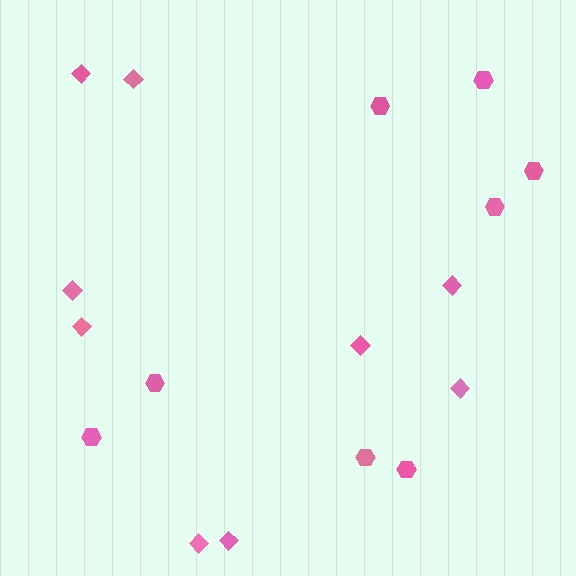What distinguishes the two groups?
There are 2 groups: one group of hexagons (8) and one group of diamonds (9).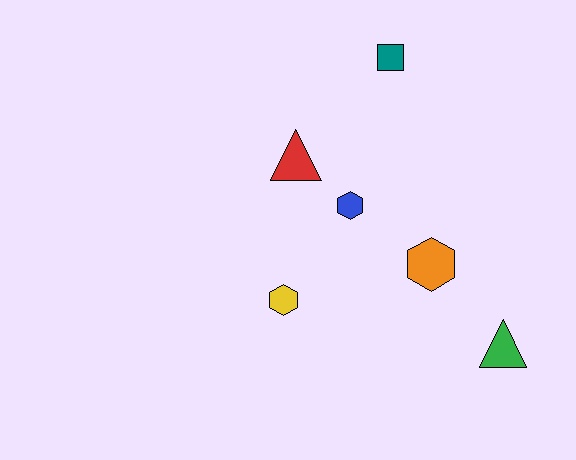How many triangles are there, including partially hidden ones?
There are 2 triangles.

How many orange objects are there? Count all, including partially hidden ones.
There is 1 orange object.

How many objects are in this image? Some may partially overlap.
There are 6 objects.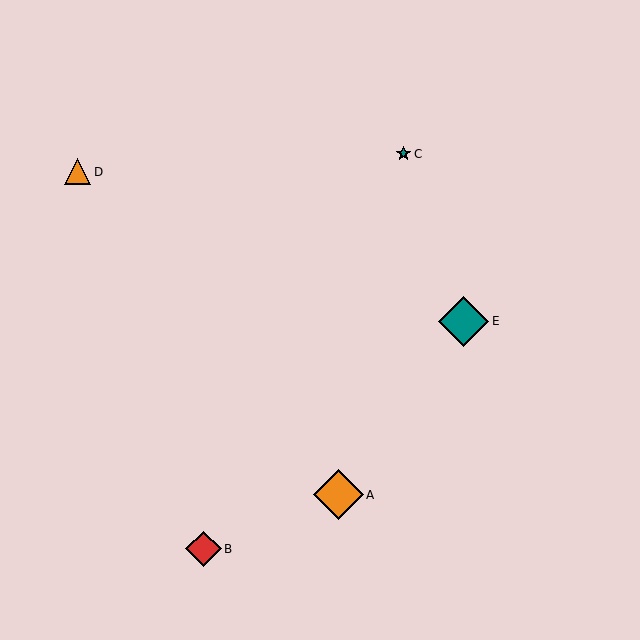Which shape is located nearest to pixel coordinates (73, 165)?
The orange triangle (labeled D) at (78, 172) is nearest to that location.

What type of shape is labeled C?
Shape C is a teal star.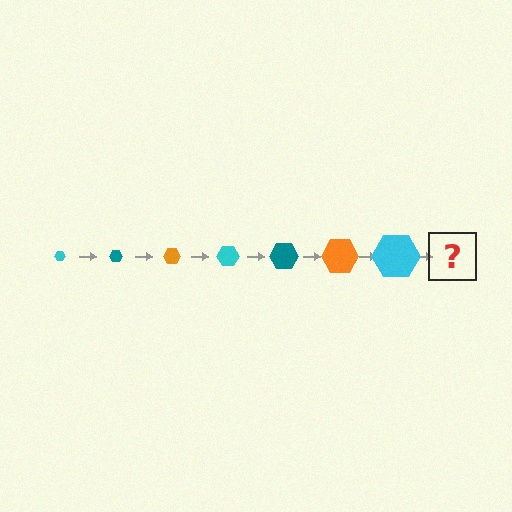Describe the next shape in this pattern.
It should be a teal hexagon, larger than the previous one.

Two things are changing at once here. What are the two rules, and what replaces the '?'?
The two rules are that the hexagon grows larger each step and the color cycles through cyan, teal, and orange. The '?' should be a teal hexagon, larger than the previous one.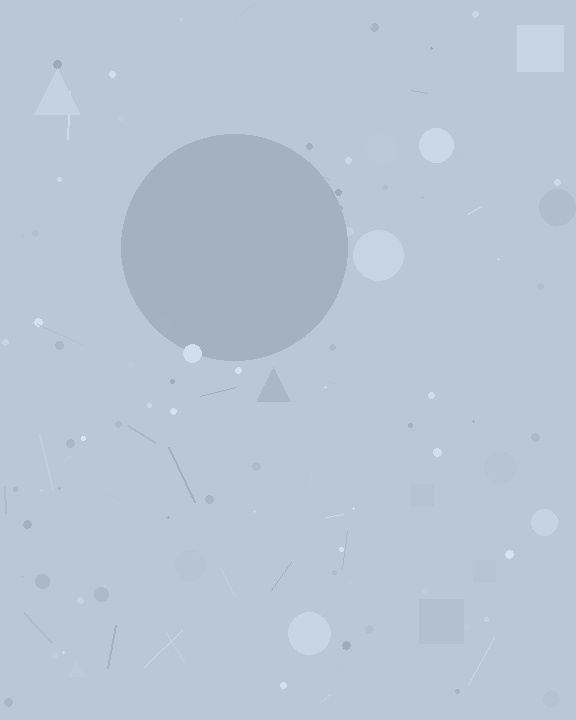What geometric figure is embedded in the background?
A circle is embedded in the background.